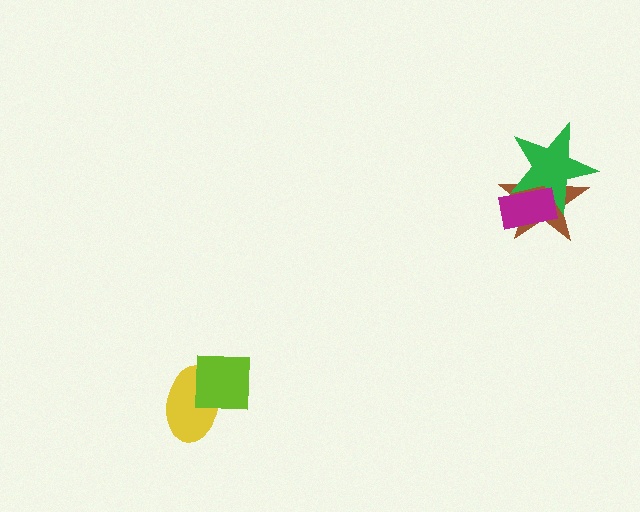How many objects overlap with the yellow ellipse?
1 object overlaps with the yellow ellipse.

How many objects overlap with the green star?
2 objects overlap with the green star.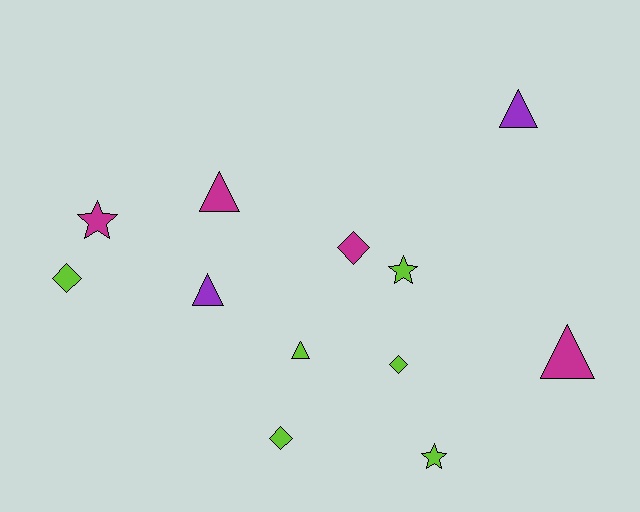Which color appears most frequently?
Lime, with 6 objects.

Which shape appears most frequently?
Triangle, with 5 objects.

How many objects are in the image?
There are 12 objects.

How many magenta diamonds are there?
There is 1 magenta diamond.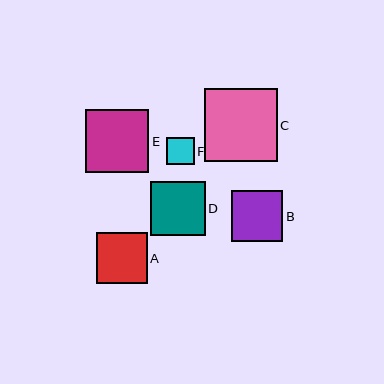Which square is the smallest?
Square F is the smallest with a size of approximately 28 pixels.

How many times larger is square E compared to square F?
Square E is approximately 2.3 times the size of square F.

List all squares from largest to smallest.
From largest to smallest: C, E, D, B, A, F.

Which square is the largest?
Square C is the largest with a size of approximately 73 pixels.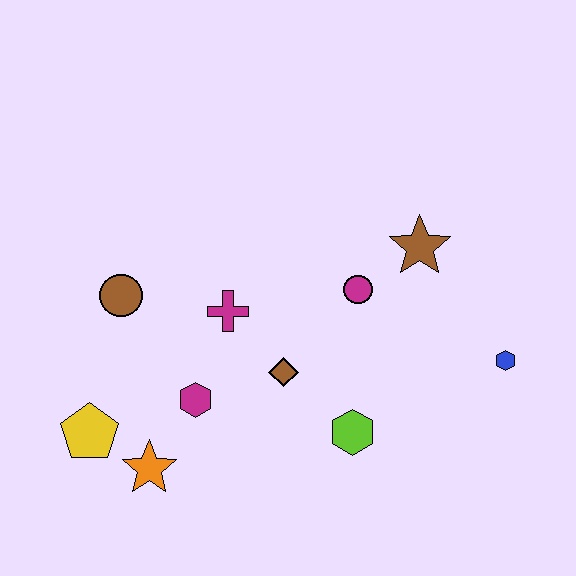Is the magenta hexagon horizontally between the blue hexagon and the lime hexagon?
No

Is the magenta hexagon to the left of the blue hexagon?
Yes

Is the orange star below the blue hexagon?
Yes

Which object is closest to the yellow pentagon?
The orange star is closest to the yellow pentagon.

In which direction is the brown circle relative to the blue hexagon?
The brown circle is to the left of the blue hexagon.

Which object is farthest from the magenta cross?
The blue hexagon is farthest from the magenta cross.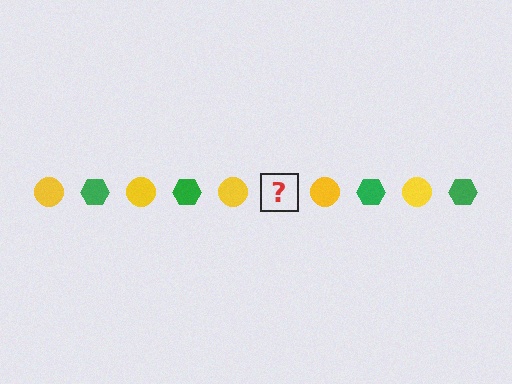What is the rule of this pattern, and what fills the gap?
The rule is that the pattern alternates between yellow circle and green hexagon. The gap should be filled with a green hexagon.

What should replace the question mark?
The question mark should be replaced with a green hexagon.